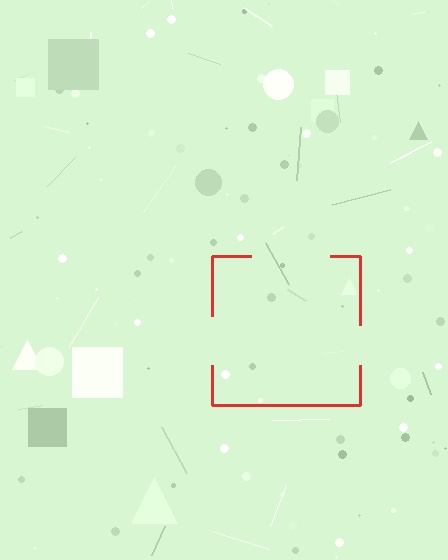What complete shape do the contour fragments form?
The contour fragments form a square.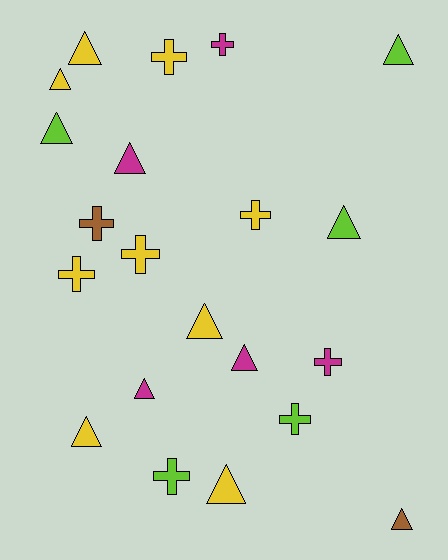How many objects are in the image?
There are 21 objects.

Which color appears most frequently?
Yellow, with 9 objects.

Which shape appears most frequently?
Triangle, with 12 objects.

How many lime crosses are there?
There are 2 lime crosses.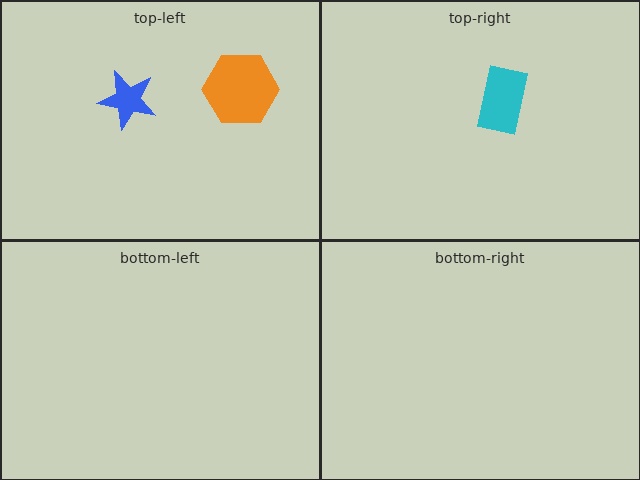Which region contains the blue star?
The top-left region.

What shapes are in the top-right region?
The cyan rectangle.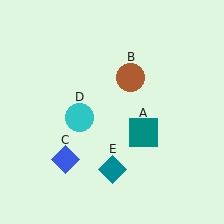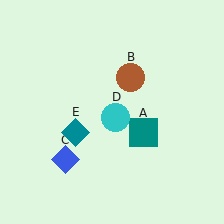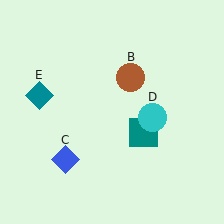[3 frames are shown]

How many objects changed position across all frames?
2 objects changed position: cyan circle (object D), teal diamond (object E).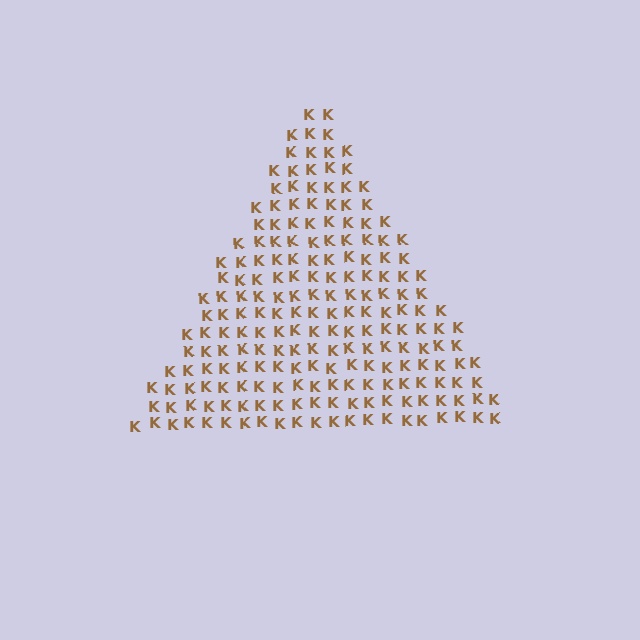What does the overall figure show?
The overall figure shows a triangle.